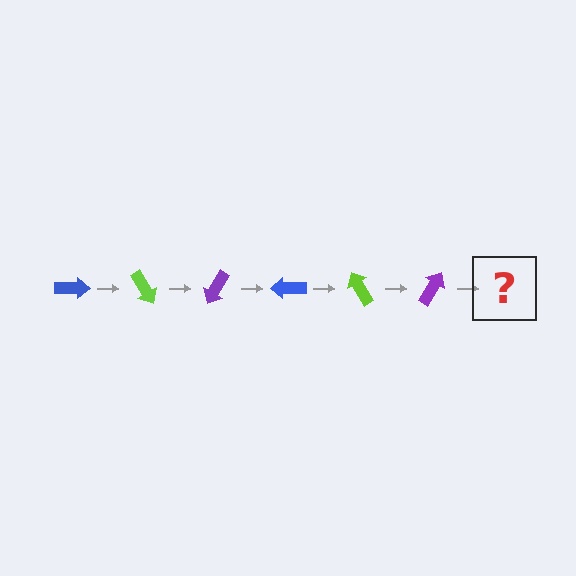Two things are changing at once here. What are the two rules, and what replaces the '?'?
The two rules are that it rotates 60 degrees each step and the color cycles through blue, lime, and purple. The '?' should be a blue arrow, rotated 360 degrees from the start.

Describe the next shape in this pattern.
It should be a blue arrow, rotated 360 degrees from the start.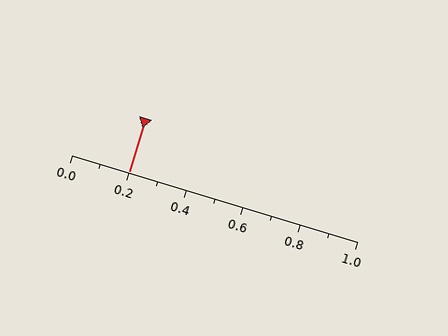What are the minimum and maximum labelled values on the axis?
The axis runs from 0.0 to 1.0.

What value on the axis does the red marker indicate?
The marker indicates approximately 0.2.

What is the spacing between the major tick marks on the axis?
The major ticks are spaced 0.2 apart.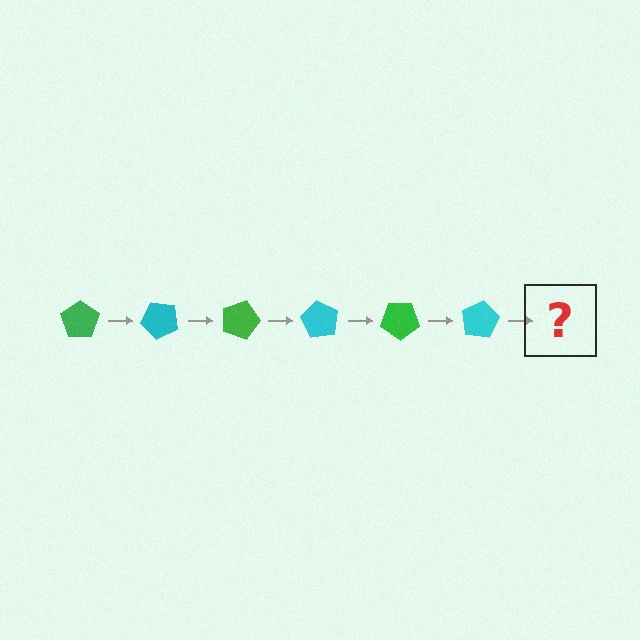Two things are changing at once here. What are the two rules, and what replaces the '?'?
The two rules are that it rotates 45 degrees each step and the color cycles through green and cyan. The '?' should be a green pentagon, rotated 270 degrees from the start.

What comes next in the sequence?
The next element should be a green pentagon, rotated 270 degrees from the start.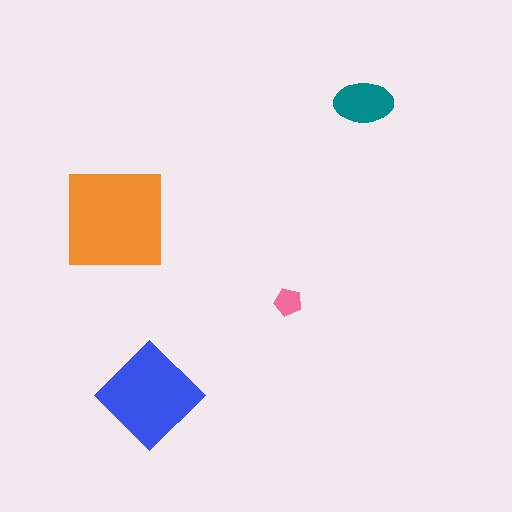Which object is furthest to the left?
The orange square is leftmost.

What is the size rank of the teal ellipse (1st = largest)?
3rd.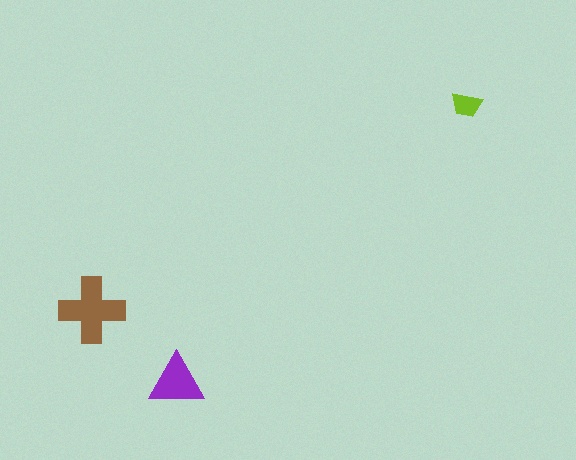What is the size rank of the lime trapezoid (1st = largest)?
3rd.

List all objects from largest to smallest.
The brown cross, the purple triangle, the lime trapezoid.